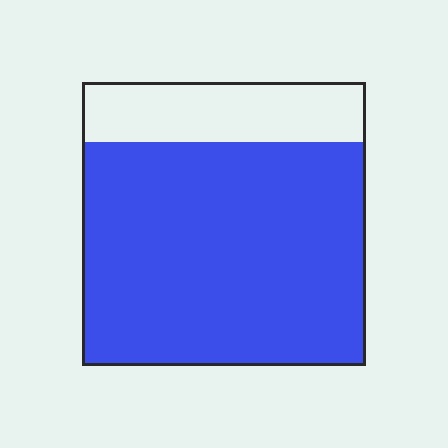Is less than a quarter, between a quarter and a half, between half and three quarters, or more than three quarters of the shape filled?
More than three quarters.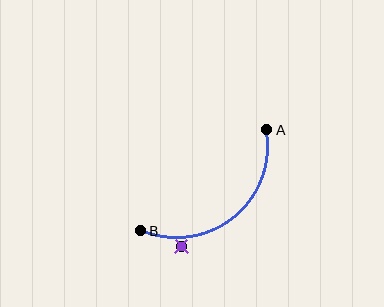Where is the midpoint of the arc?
The arc midpoint is the point on the curve farthest from the straight line joining A and B. It sits below and to the right of that line.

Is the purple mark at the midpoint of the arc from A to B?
No — the purple mark does not lie on the arc at all. It sits slightly outside the curve.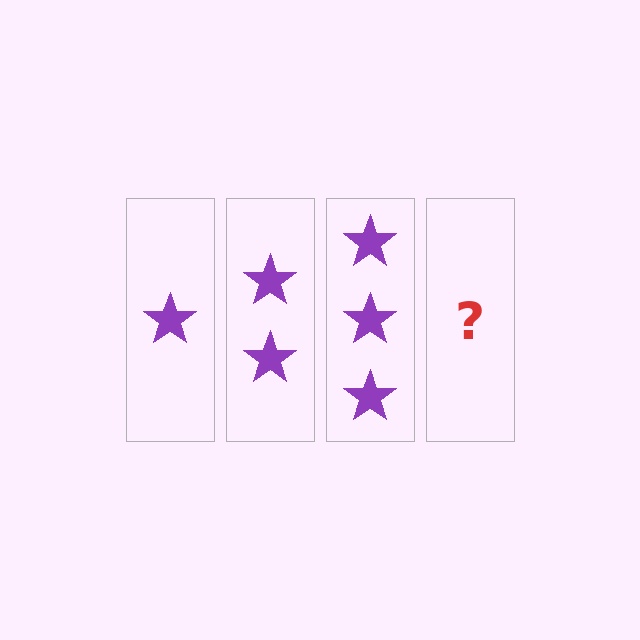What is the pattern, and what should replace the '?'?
The pattern is that each step adds one more star. The '?' should be 4 stars.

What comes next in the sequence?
The next element should be 4 stars.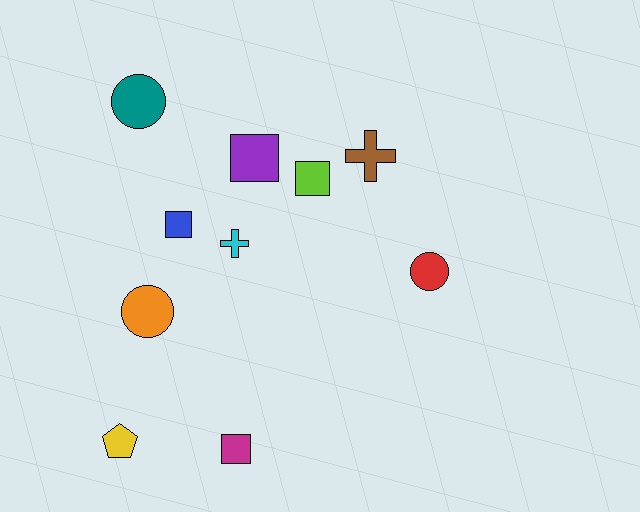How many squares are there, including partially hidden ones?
There are 4 squares.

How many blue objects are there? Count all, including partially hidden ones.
There is 1 blue object.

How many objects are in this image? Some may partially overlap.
There are 10 objects.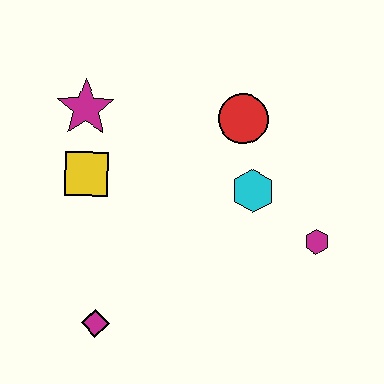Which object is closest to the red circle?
The cyan hexagon is closest to the red circle.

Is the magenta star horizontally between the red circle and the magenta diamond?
No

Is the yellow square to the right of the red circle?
No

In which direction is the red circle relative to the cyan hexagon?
The red circle is above the cyan hexagon.